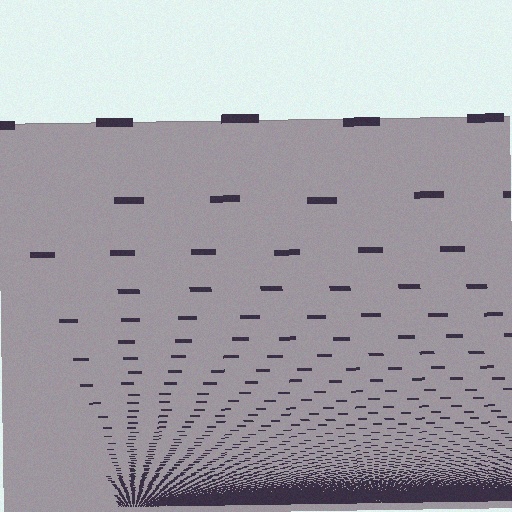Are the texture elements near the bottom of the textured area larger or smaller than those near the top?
Smaller. The gradient is inverted — elements near the bottom are smaller and denser.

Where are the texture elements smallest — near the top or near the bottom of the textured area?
Near the bottom.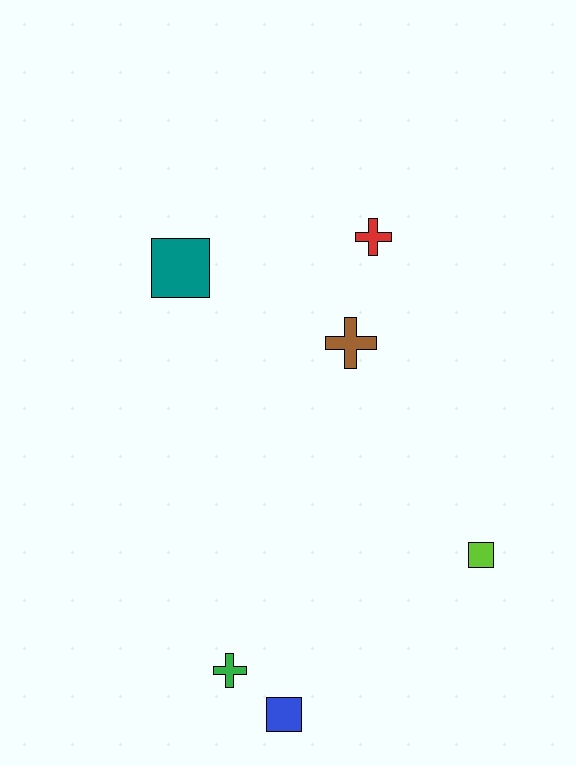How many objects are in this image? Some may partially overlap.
There are 6 objects.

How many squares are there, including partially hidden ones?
There are 3 squares.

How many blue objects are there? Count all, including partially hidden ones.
There is 1 blue object.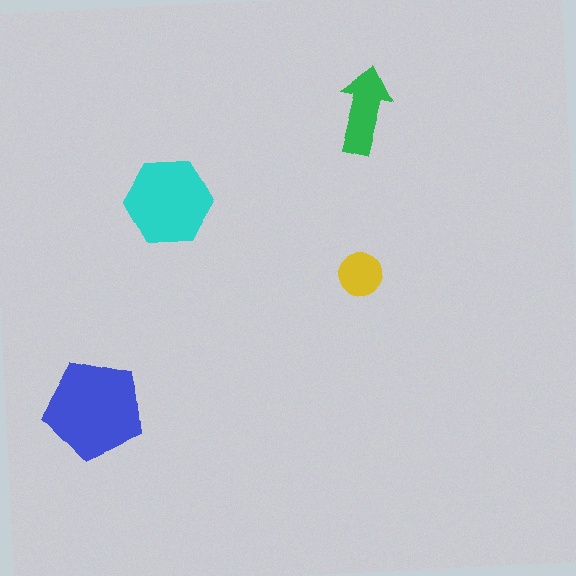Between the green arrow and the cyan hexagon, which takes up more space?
The cyan hexagon.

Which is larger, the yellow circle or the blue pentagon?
The blue pentagon.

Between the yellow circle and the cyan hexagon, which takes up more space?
The cyan hexagon.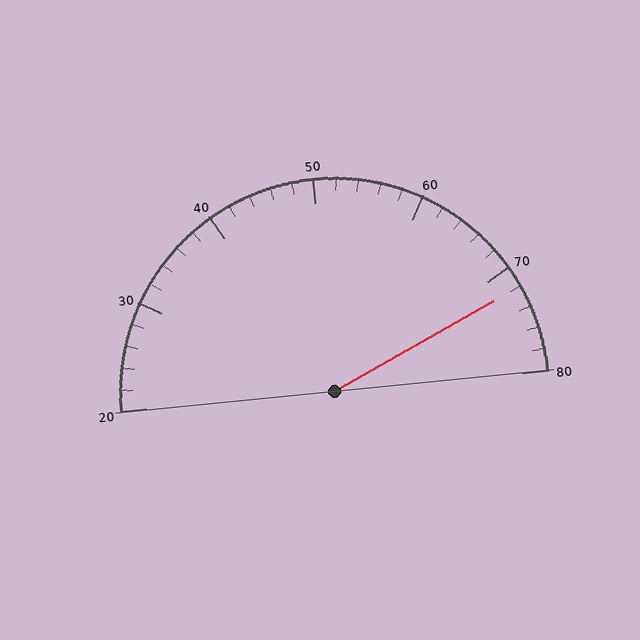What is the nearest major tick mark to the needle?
The nearest major tick mark is 70.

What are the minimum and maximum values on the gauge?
The gauge ranges from 20 to 80.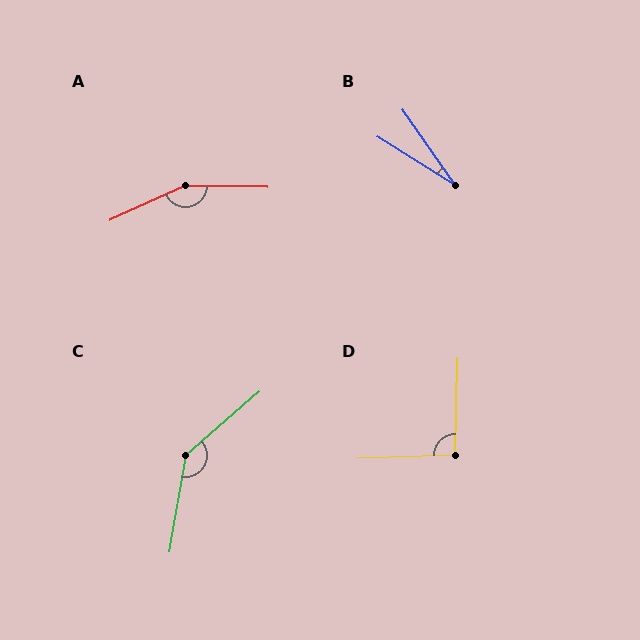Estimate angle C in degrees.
Approximately 141 degrees.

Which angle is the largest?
A, at approximately 154 degrees.